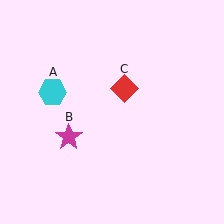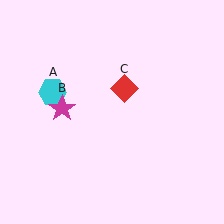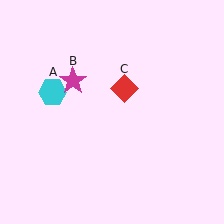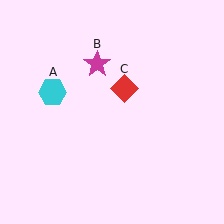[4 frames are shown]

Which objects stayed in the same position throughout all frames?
Cyan hexagon (object A) and red diamond (object C) remained stationary.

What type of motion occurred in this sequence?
The magenta star (object B) rotated clockwise around the center of the scene.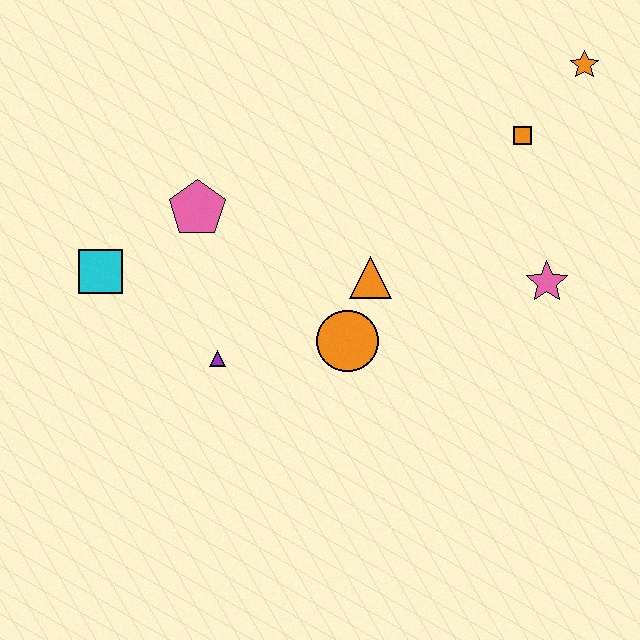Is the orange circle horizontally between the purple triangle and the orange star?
Yes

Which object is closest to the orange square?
The orange star is closest to the orange square.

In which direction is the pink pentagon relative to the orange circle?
The pink pentagon is to the left of the orange circle.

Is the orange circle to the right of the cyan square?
Yes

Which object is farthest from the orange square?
The cyan square is farthest from the orange square.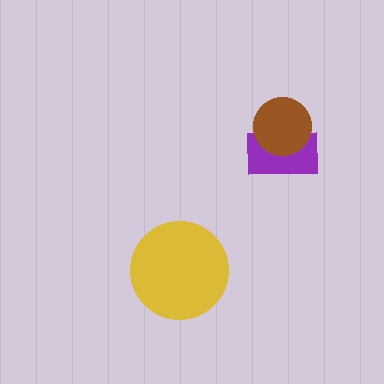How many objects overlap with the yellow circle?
0 objects overlap with the yellow circle.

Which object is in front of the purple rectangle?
The brown circle is in front of the purple rectangle.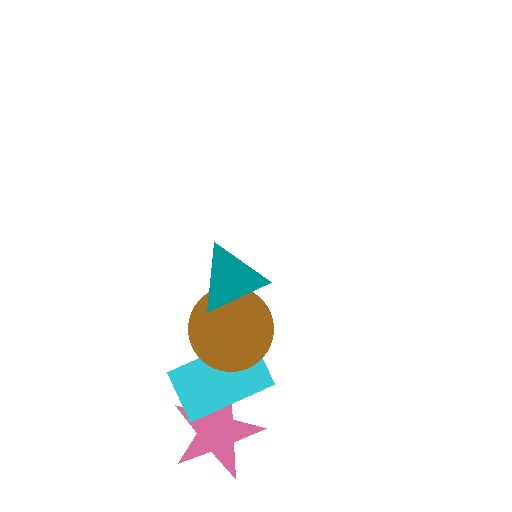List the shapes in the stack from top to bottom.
From top to bottom: the teal triangle, the brown circle, the cyan rectangle, the pink star.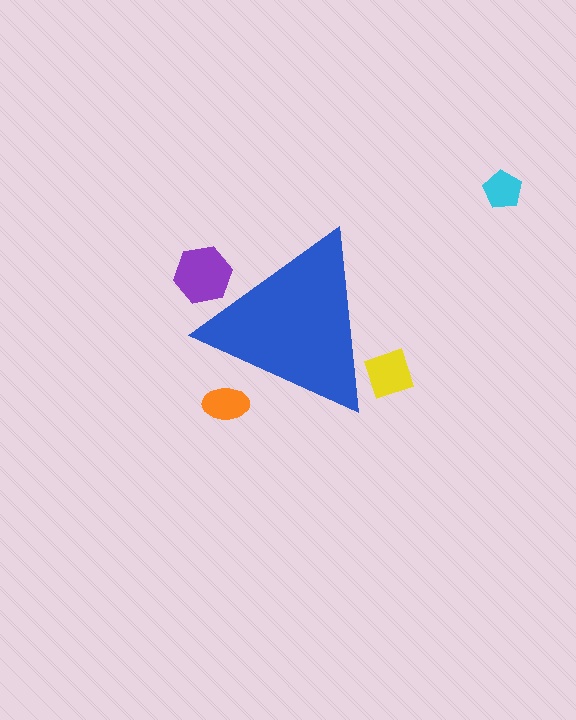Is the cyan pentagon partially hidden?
No, the cyan pentagon is fully visible.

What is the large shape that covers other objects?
A blue triangle.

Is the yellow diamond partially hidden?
Yes, the yellow diamond is partially hidden behind the blue triangle.